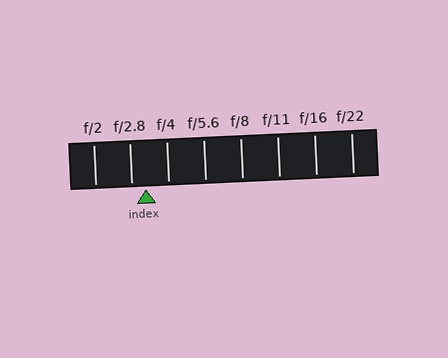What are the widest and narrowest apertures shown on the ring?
The widest aperture shown is f/2 and the narrowest is f/22.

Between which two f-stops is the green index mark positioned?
The index mark is between f/2.8 and f/4.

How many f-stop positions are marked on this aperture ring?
There are 8 f-stop positions marked.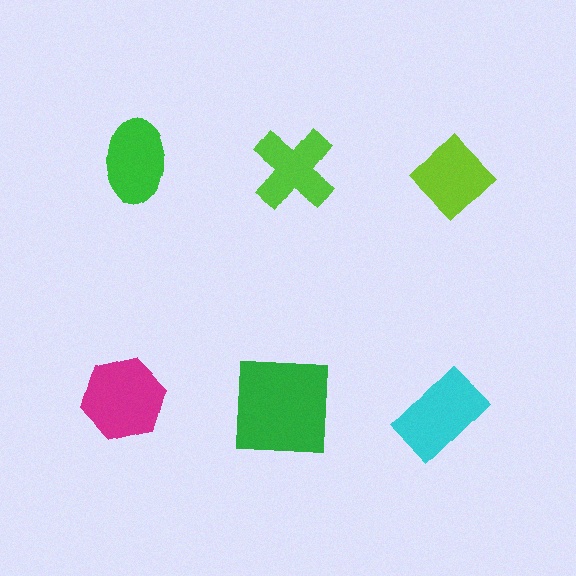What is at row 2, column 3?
A cyan rectangle.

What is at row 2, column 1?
A magenta hexagon.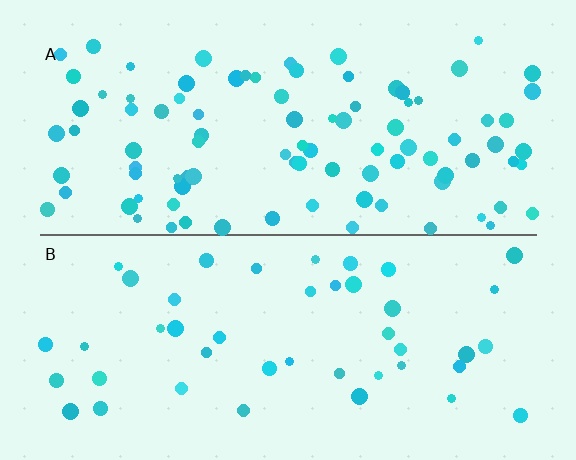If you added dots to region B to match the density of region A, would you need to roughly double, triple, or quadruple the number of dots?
Approximately double.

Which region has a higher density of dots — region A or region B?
A (the top).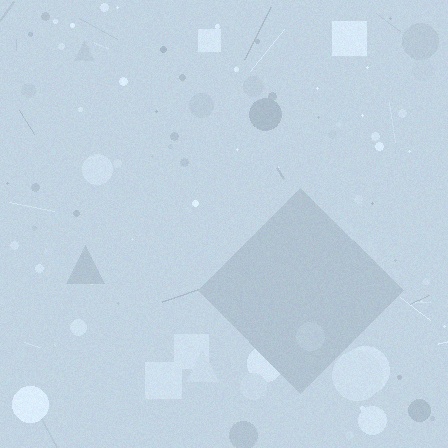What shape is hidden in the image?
A diamond is hidden in the image.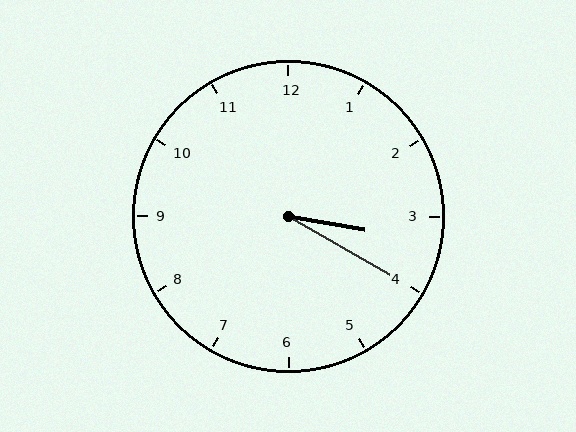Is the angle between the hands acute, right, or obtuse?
It is acute.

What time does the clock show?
3:20.